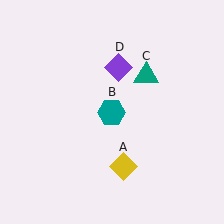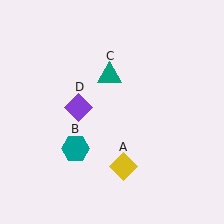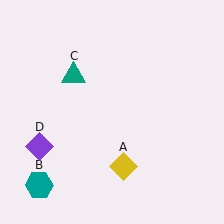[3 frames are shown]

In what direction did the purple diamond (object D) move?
The purple diamond (object D) moved down and to the left.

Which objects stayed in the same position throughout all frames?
Yellow diamond (object A) remained stationary.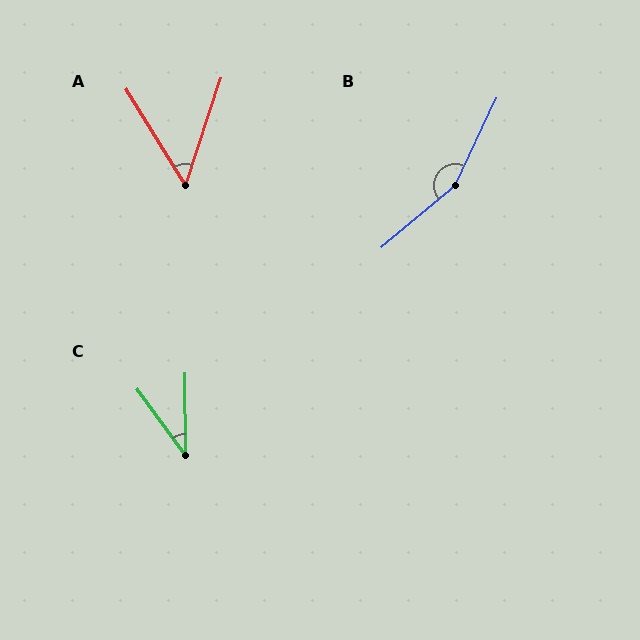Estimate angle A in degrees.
Approximately 50 degrees.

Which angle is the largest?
B, at approximately 155 degrees.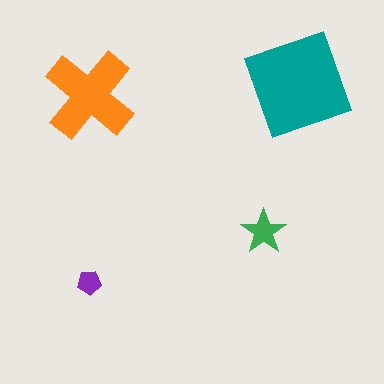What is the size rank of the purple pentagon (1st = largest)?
4th.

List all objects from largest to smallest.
The teal square, the orange cross, the green star, the purple pentagon.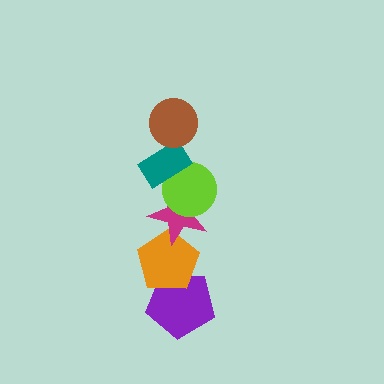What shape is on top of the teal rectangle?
The brown circle is on top of the teal rectangle.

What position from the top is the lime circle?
The lime circle is 3rd from the top.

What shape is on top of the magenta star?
The lime circle is on top of the magenta star.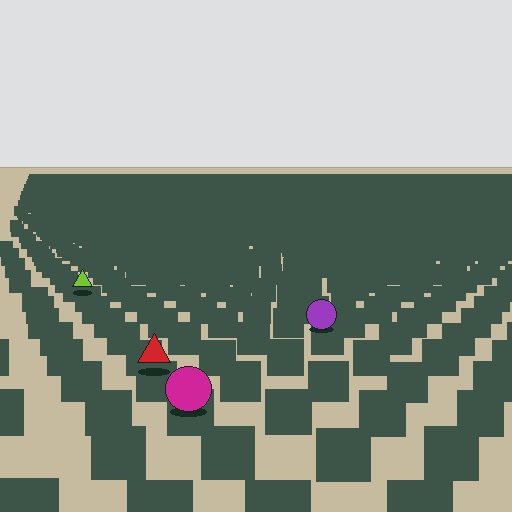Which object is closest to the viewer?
The magenta circle is closest. The texture marks near it are larger and more spread out.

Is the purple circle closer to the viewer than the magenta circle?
No. The magenta circle is closer — you can tell from the texture gradient: the ground texture is coarser near it.